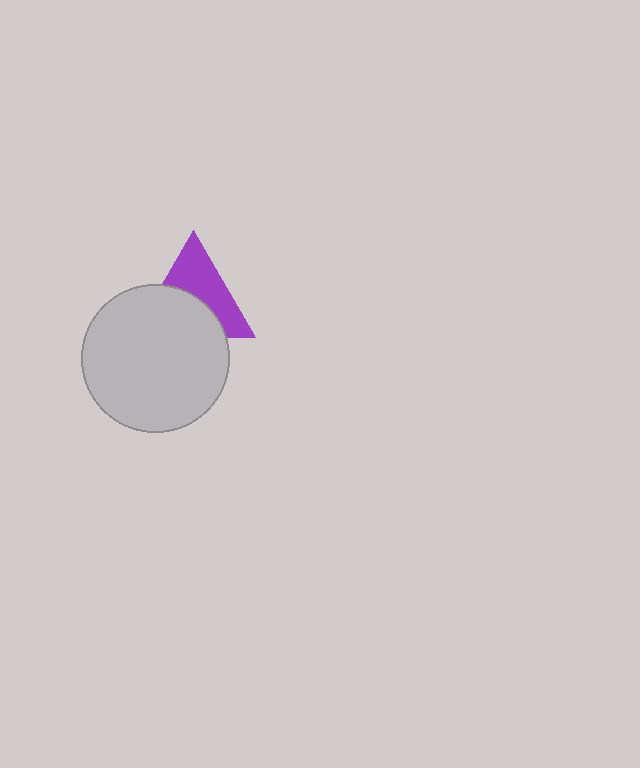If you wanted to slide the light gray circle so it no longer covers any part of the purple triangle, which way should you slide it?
Slide it down — that is the most direct way to separate the two shapes.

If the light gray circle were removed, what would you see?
You would see the complete purple triangle.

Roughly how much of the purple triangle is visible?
About half of it is visible (roughly 51%).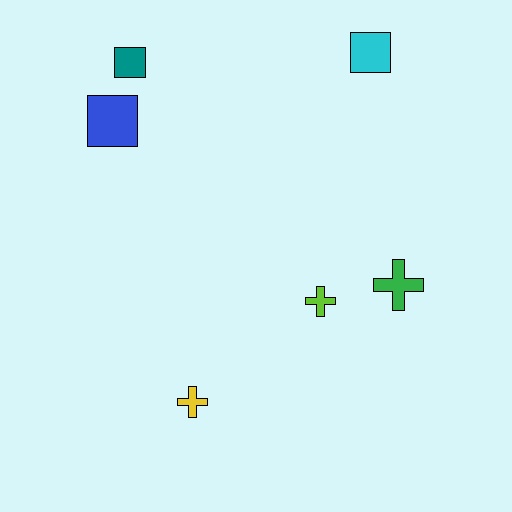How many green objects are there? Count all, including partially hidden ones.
There is 1 green object.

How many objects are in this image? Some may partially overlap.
There are 6 objects.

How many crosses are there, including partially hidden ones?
There are 3 crosses.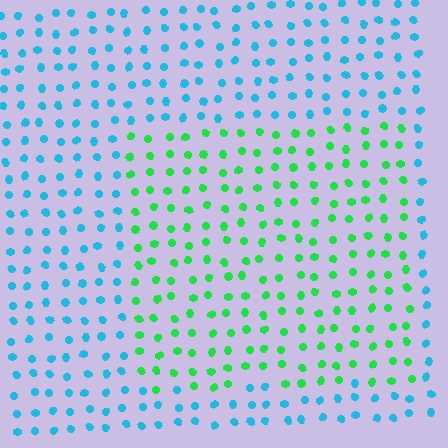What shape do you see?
I see a rectangle.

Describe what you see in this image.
The image is filled with small cyan elements in a uniform arrangement. A rectangle-shaped region is visible where the elements are tinted to a slightly different hue, forming a subtle color boundary.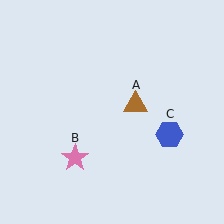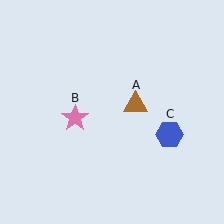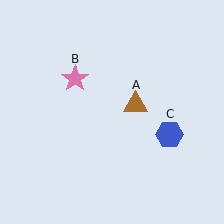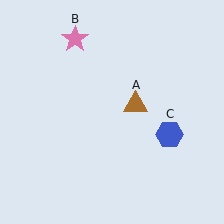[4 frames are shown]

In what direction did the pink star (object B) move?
The pink star (object B) moved up.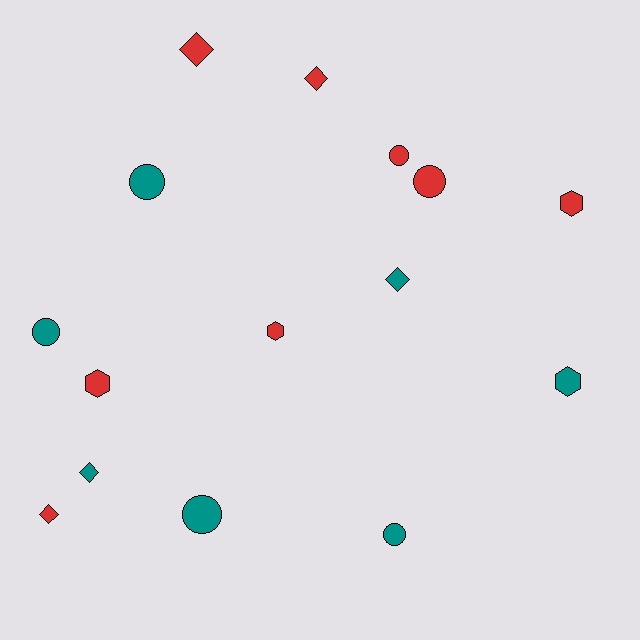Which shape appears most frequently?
Circle, with 6 objects.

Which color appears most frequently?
Red, with 8 objects.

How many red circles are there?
There are 2 red circles.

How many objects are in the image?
There are 15 objects.